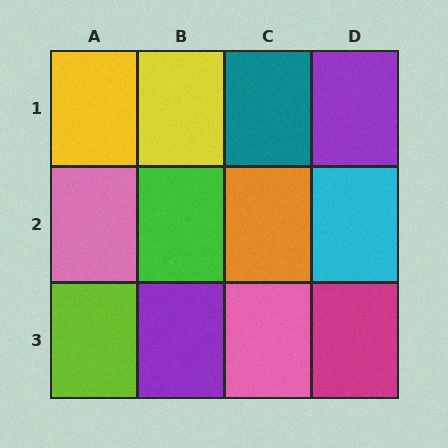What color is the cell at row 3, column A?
Lime.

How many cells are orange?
1 cell is orange.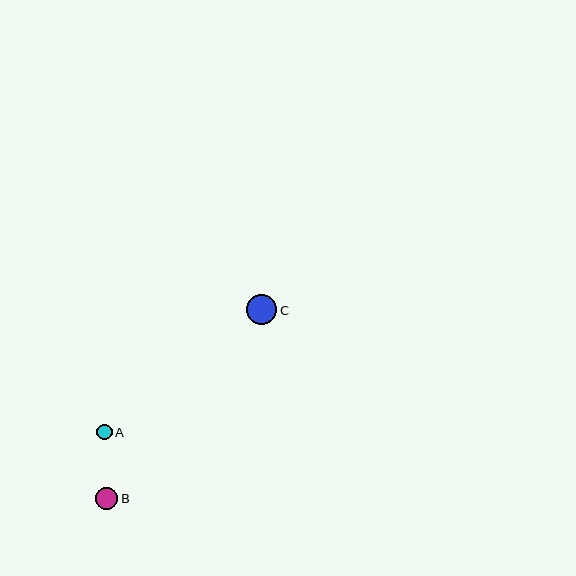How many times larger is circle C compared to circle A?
Circle C is approximately 2.0 times the size of circle A.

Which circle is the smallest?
Circle A is the smallest with a size of approximately 15 pixels.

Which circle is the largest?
Circle C is the largest with a size of approximately 30 pixels.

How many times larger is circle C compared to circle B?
Circle C is approximately 1.4 times the size of circle B.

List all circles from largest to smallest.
From largest to smallest: C, B, A.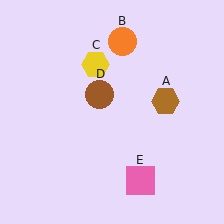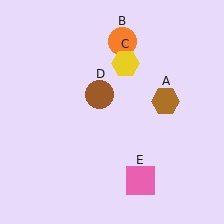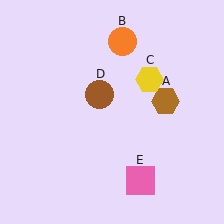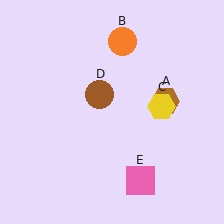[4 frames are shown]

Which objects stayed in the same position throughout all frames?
Brown hexagon (object A) and orange circle (object B) and brown circle (object D) and pink square (object E) remained stationary.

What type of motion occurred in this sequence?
The yellow hexagon (object C) rotated clockwise around the center of the scene.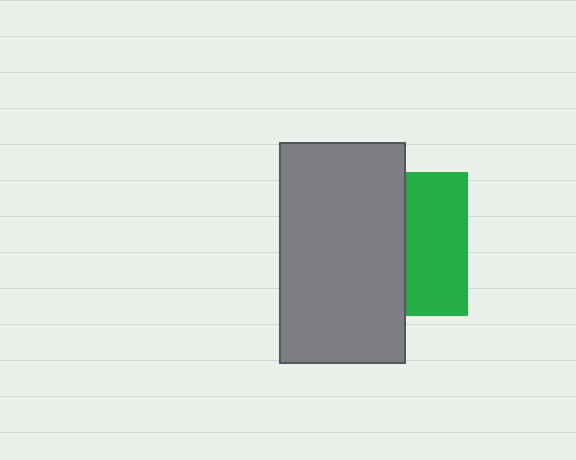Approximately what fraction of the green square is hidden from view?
Roughly 57% of the green square is hidden behind the gray rectangle.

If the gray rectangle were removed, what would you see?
You would see the complete green square.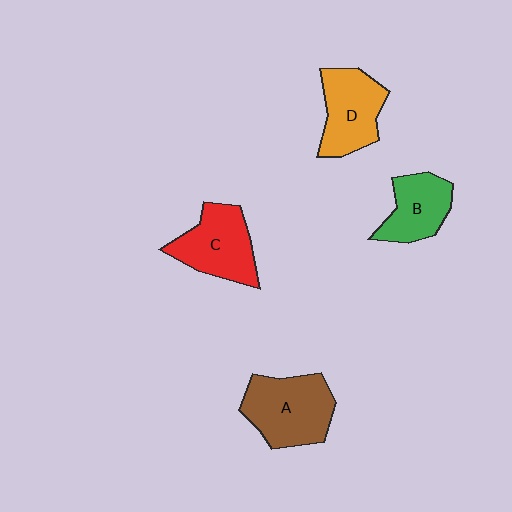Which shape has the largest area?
Shape A (brown).